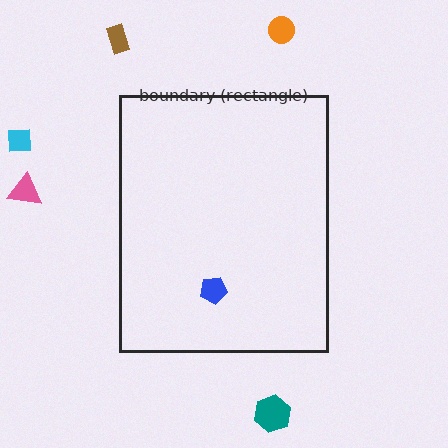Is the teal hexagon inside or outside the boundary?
Outside.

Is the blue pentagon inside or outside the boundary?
Inside.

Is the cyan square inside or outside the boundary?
Outside.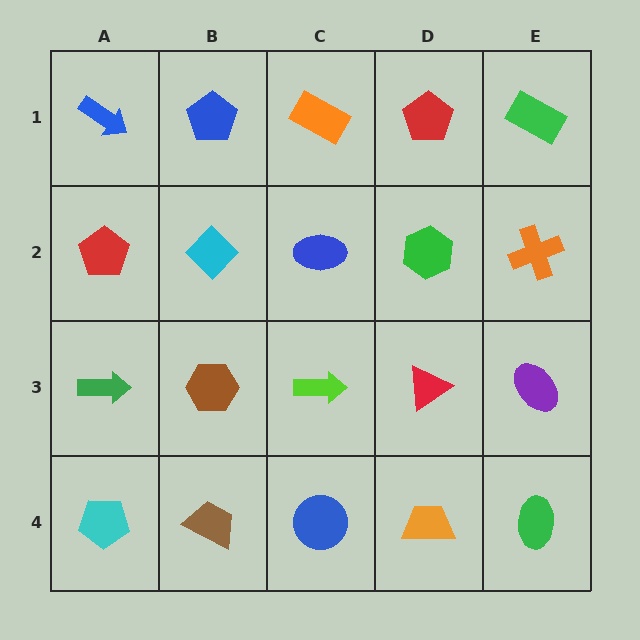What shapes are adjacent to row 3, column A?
A red pentagon (row 2, column A), a cyan pentagon (row 4, column A), a brown hexagon (row 3, column B).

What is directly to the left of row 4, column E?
An orange trapezoid.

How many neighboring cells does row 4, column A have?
2.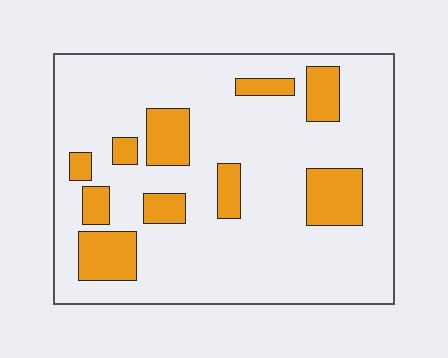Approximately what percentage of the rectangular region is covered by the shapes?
Approximately 20%.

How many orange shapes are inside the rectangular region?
10.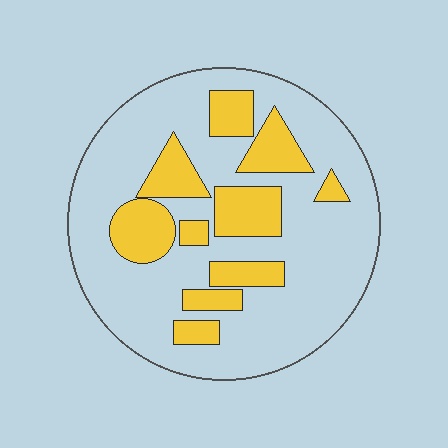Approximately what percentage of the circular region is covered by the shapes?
Approximately 25%.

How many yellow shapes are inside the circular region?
10.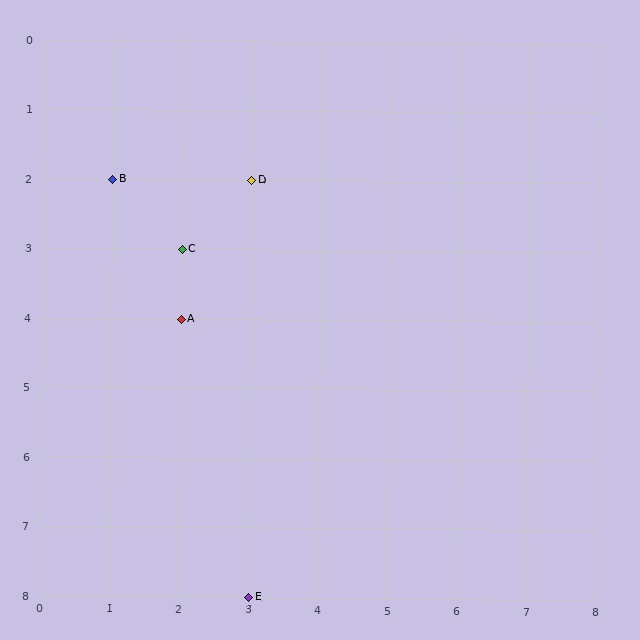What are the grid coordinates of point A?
Point A is at grid coordinates (2, 4).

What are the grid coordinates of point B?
Point B is at grid coordinates (1, 2).